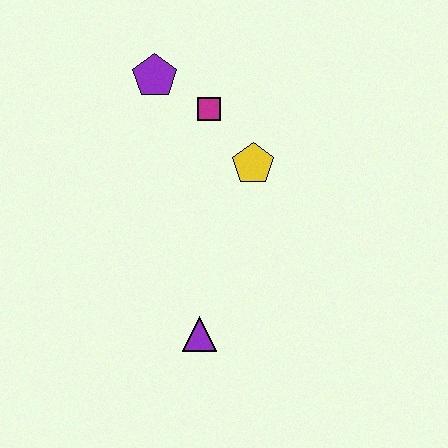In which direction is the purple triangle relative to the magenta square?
The purple triangle is below the magenta square.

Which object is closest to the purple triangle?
The yellow pentagon is closest to the purple triangle.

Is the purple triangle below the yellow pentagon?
Yes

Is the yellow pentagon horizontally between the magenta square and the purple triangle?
No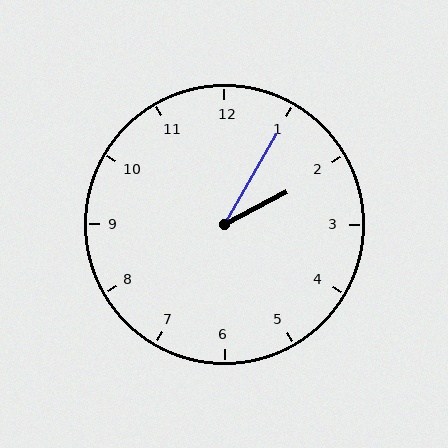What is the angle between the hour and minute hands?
Approximately 32 degrees.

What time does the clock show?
2:05.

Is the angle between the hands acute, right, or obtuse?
It is acute.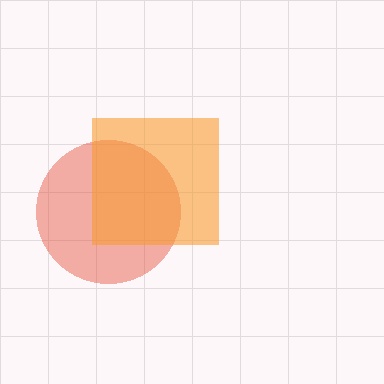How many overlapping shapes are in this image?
There are 2 overlapping shapes in the image.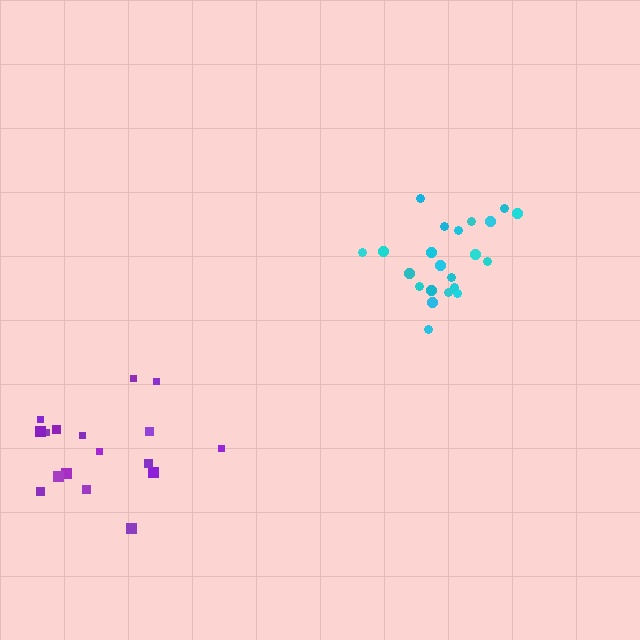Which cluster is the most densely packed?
Cyan.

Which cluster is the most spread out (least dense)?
Purple.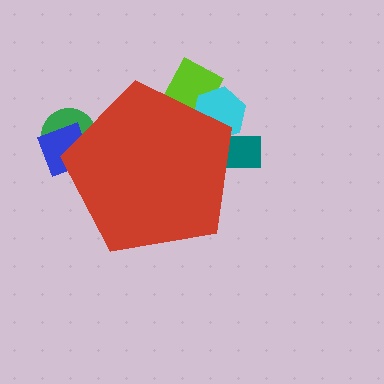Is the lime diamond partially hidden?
Yes, the lime diamond is partially hidden behind the red pentagon.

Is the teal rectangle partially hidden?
Yes, the teal rectangle is partially hidden behind the red pentagon.